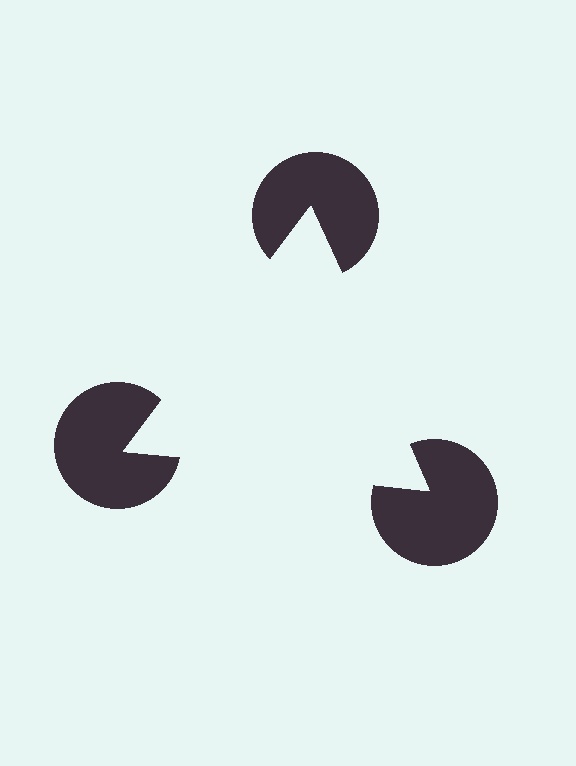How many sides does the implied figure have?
3 sides.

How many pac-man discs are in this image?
There are 3 — one at each vertex of the illusory triangle.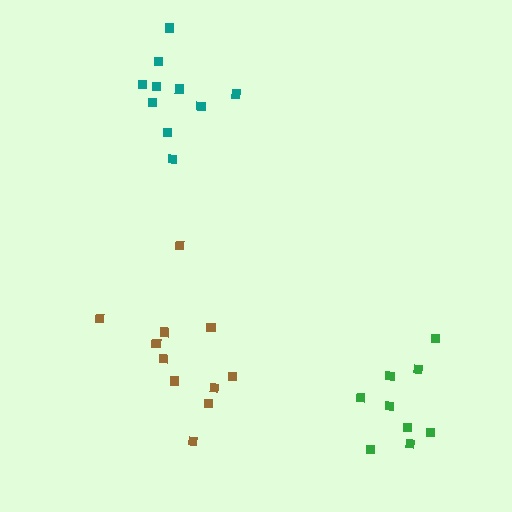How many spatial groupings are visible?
There are 3 spatial groupings.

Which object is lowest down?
The green cluster is bottommost.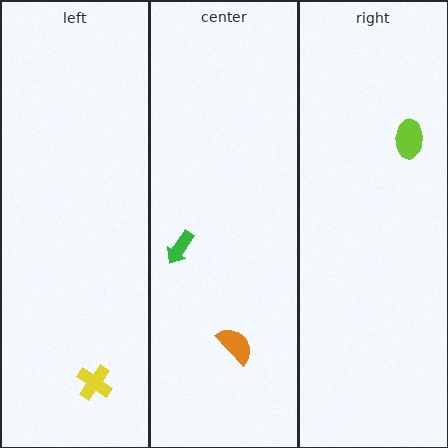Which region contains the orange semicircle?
The center region.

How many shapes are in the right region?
1.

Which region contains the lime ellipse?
The right region.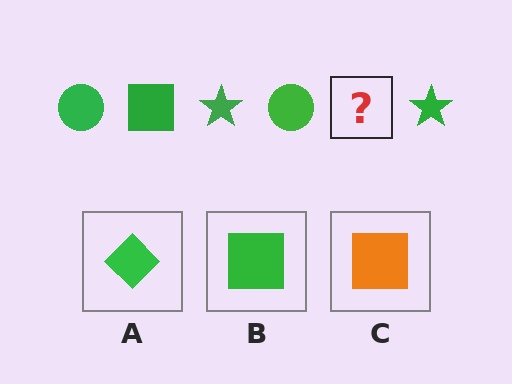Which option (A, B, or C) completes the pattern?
B.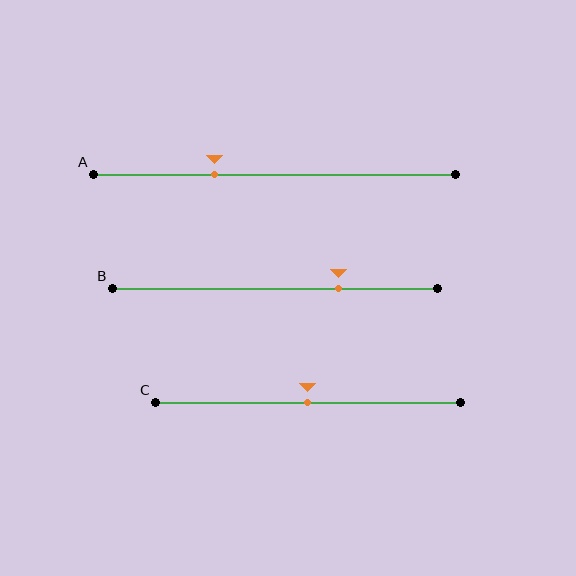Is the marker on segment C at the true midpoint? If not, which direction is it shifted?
Yes, the marker on segment C is at the true midpoint.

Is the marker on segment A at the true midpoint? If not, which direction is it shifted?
No, the marker on segment A is shifted to the left by about 17% of the segment length.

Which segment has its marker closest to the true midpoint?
Segment C has its marker closest to the true midpoint.